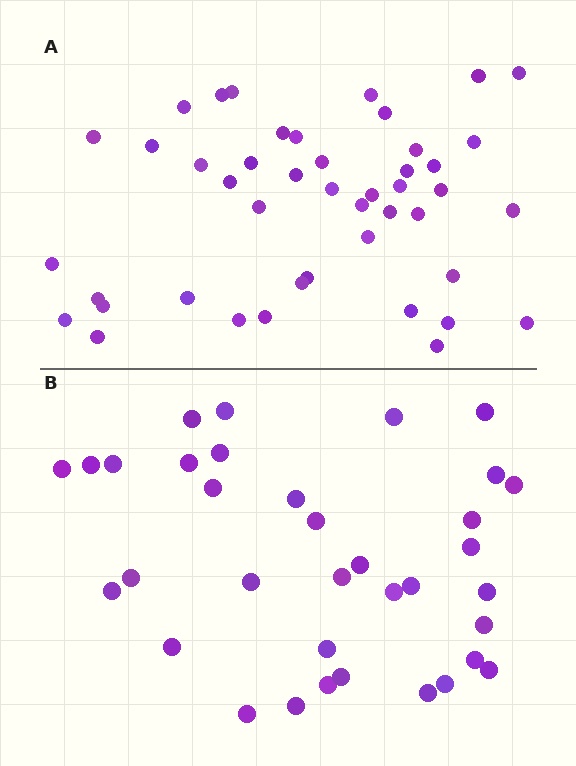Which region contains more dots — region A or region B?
Region A (the top region) has more dots.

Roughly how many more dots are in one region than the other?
Region A has roughly 10 or so more dots than region B.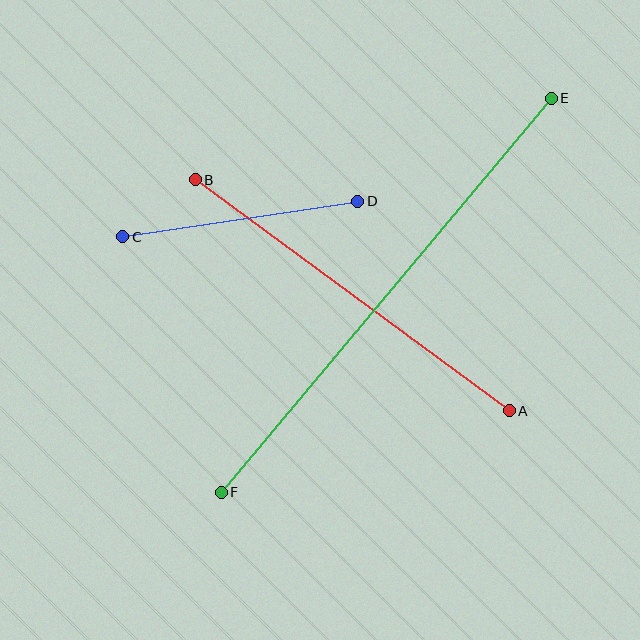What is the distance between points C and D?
The distance is approximately 237 pixels.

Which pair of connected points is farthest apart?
Points E and F are farthest apart.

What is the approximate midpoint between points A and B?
The midpoint is at approximately (352, 295) pixels.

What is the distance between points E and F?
The distance is approximately 514 pixels.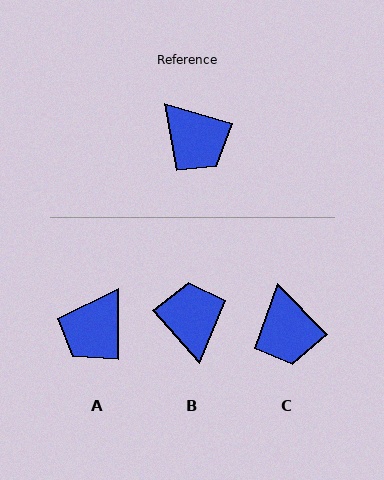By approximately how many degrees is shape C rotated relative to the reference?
Approximately 29 degrees clockwise.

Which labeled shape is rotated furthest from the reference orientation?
B, about 148 degrees away.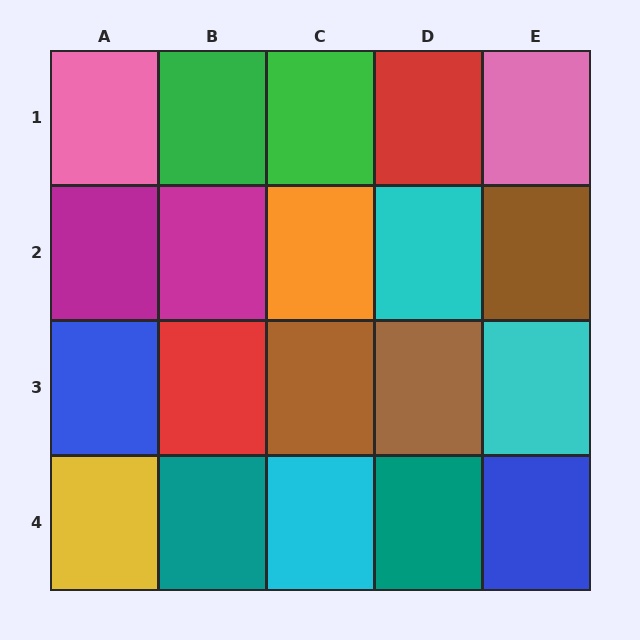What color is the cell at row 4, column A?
Yellow.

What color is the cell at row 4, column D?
Teal.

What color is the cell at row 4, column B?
Teal.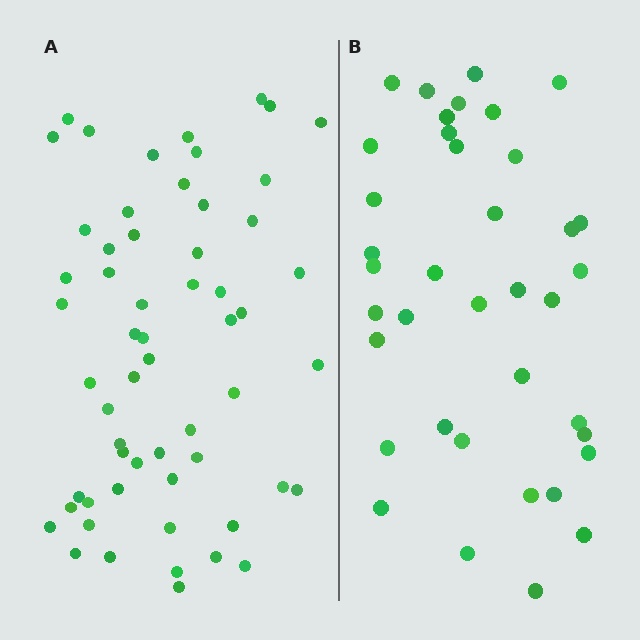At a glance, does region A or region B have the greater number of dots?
Region A (the left region) has more dots.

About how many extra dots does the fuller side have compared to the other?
Region A has approximately 20 more dots than region B.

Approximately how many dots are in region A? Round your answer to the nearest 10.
About 60 dots. (The exact count is 58, which rounds to 60.)